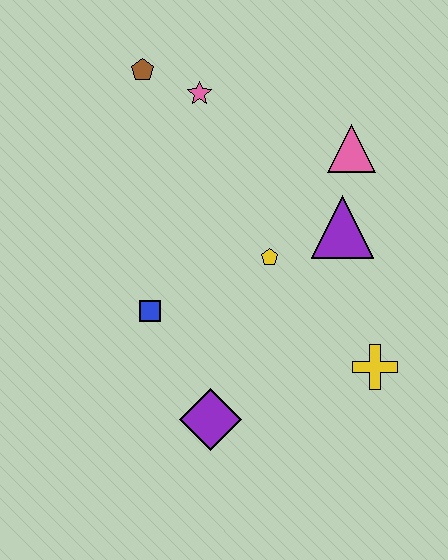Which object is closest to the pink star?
The brown pentagon is closest to the pink star.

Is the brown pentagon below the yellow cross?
No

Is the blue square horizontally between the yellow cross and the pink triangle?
No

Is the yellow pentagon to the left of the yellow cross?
Yes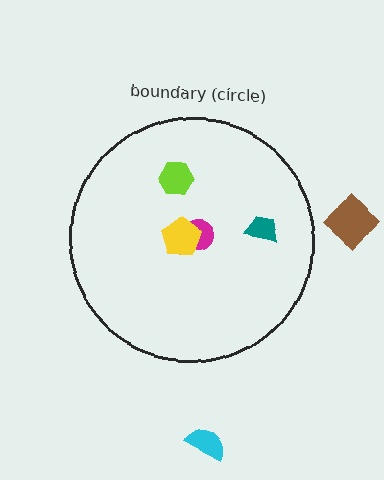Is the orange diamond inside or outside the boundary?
Inside.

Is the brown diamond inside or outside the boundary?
Outside.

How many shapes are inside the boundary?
5 inside, 2 outside.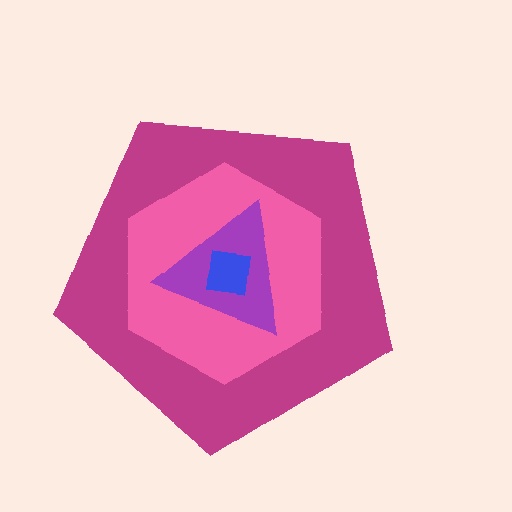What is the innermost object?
The blue square.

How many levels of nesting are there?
4.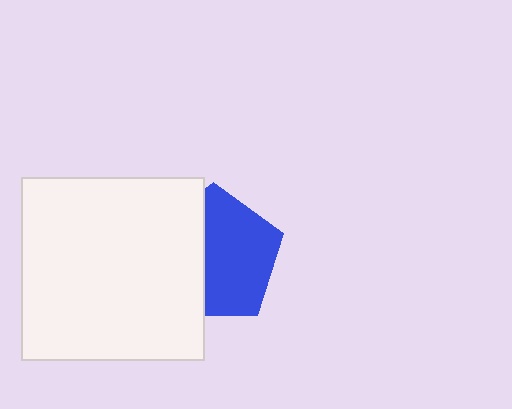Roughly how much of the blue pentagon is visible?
About half of it is visible (roughly 58%).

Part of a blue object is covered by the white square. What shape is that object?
It is a pentagon.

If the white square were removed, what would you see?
You would see the complete blue pentagon.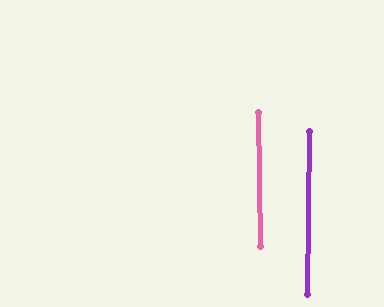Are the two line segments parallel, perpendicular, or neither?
Parallel — their directions differ by only 1.4°.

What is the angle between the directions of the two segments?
Approximately 1 degree.